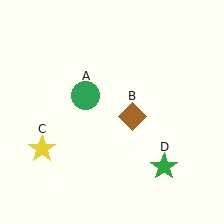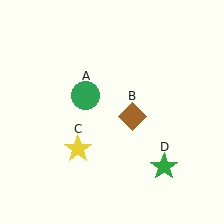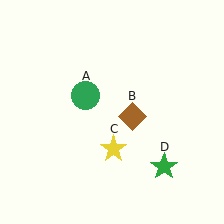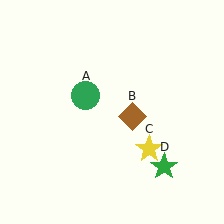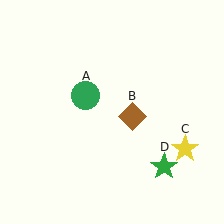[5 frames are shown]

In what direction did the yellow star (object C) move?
The yellow star (object C) moved right.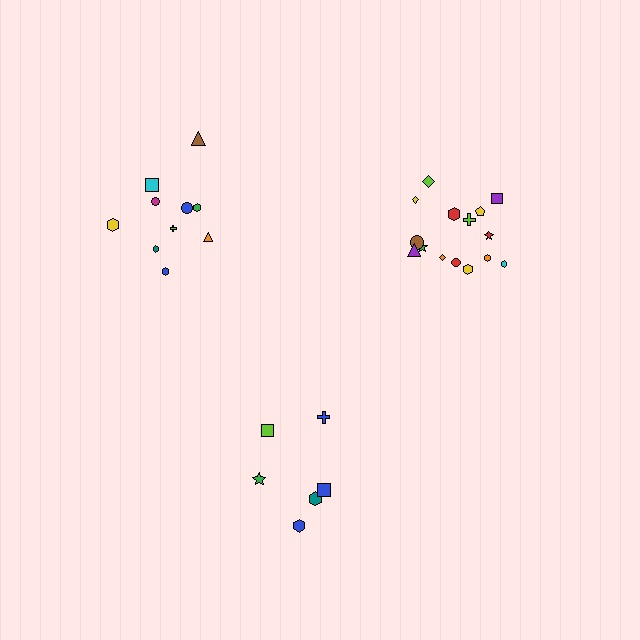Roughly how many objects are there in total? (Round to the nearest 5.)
Roughly 30 objects in total.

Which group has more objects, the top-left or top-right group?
The top-right group.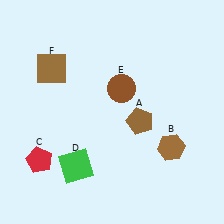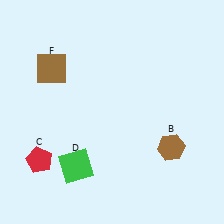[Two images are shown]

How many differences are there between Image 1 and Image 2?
There are 2 differences between the two images.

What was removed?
The brown circle (E), the brown pentagon (A) were removed in Image 2.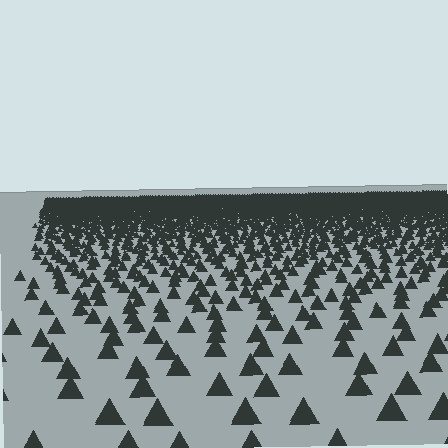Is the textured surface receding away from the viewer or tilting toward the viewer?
The surface is receding away from the viewer. Texture elements get smaller and denser toward the top.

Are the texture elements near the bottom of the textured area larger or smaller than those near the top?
Larger. Near the bottom, elements are closer to the viewer and appear at a bigger on-screen size.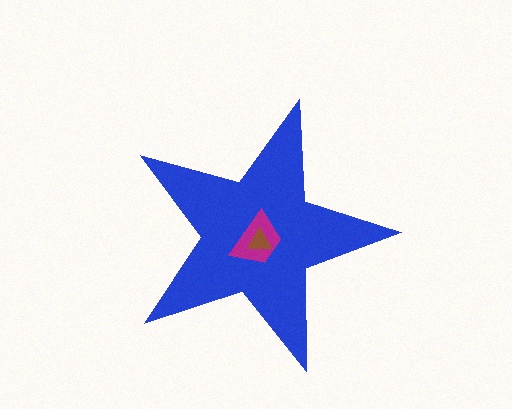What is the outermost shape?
The blue star.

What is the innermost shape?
The brown triangle.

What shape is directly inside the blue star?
The magenta trapezoid.